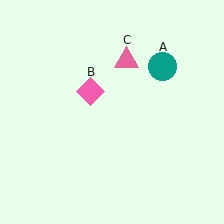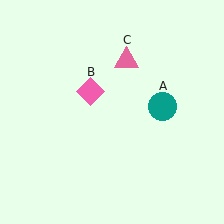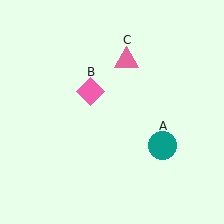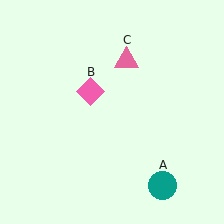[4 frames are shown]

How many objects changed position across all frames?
1 object changed position: teal circle (object A).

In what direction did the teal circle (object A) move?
The teal circle (object A) moved down.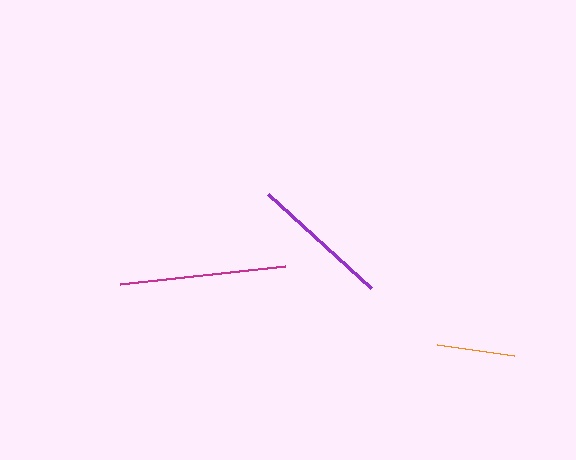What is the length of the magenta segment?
The magenta segment is approximately 167 pixels long.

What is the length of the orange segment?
The orange segment is approximately 77 pixels long.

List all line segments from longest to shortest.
From longest to shortest: magenta, purple, orange.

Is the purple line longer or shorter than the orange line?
The purple line is longer than the orange line.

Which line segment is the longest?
The magenta line is the longest at approximately 167 pixels.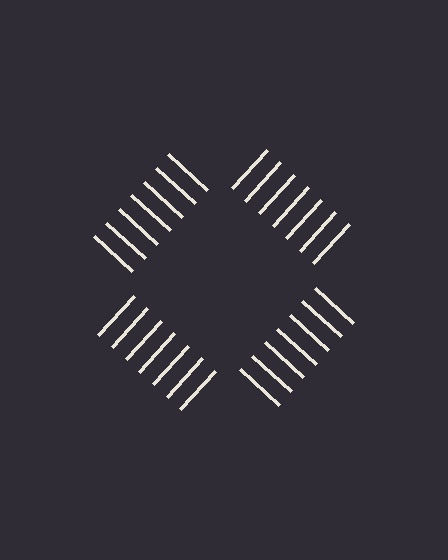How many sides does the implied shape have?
4 sides — the line-ends trace a square.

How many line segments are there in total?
28 — 7 along each of the 4 edges.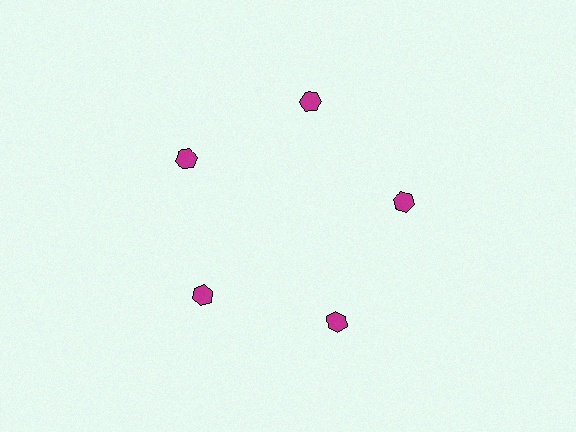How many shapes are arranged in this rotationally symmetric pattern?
There are 5 shapes, arranged in 5 groups of 1.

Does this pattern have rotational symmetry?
Yes, this pattern has 5-fold rotational symmetry. It looks the same after rotating 72 degrees around the center.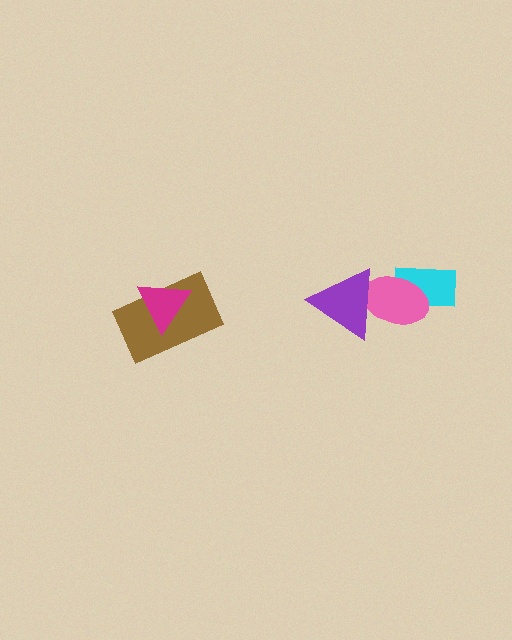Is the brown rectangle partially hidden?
Yes, it is partially covered by another shape.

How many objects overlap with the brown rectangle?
1 object overlaps with the brown rectangle.